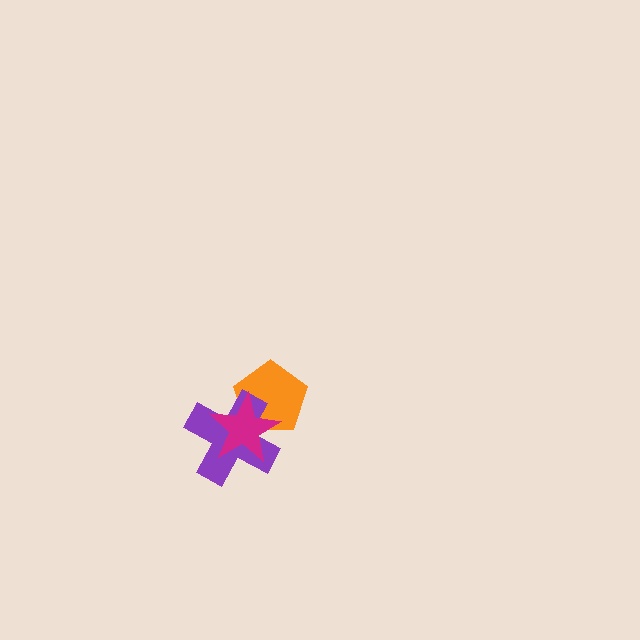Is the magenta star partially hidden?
No, no other shape covers it.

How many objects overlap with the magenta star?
2 objects overlap with the magenta star.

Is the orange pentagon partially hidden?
Yes, it is partially covered by another shape.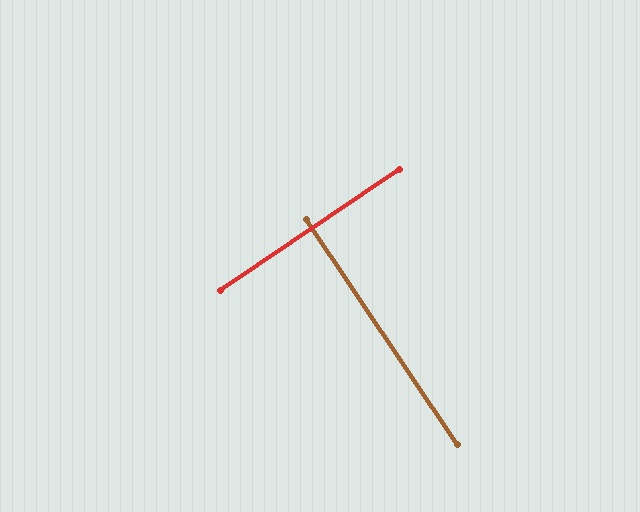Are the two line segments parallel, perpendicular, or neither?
Perpendicular — they meet at approximately 90°.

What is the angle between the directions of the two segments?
Approximately 90 degrees.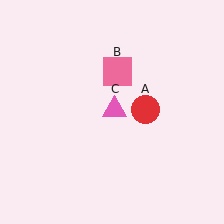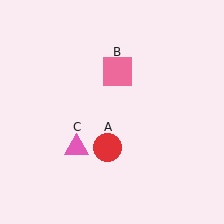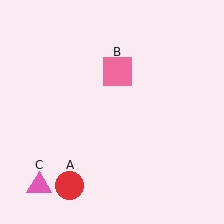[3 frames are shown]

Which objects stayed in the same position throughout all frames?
Pink square (object B) remained stationary.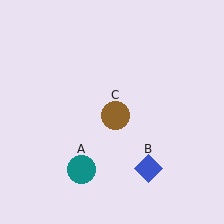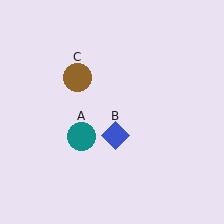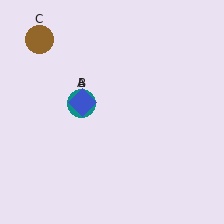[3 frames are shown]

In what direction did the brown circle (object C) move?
The brown circle (object C) moved up and to the left.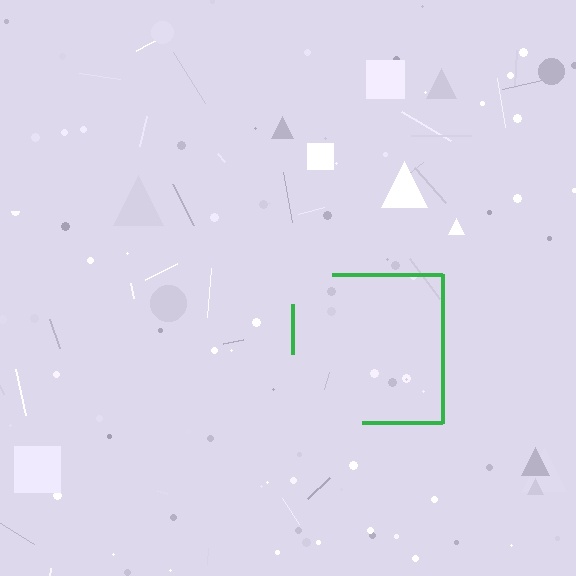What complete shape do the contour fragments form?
The contour fragments form a square.